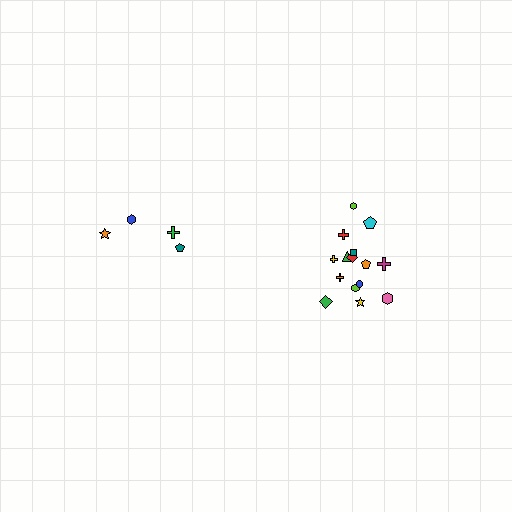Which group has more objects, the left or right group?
The right group.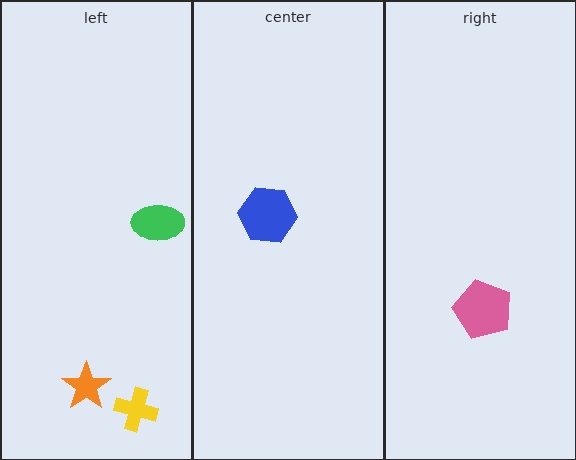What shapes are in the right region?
The pink pentagon.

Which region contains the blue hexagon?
The center region.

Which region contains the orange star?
The left region.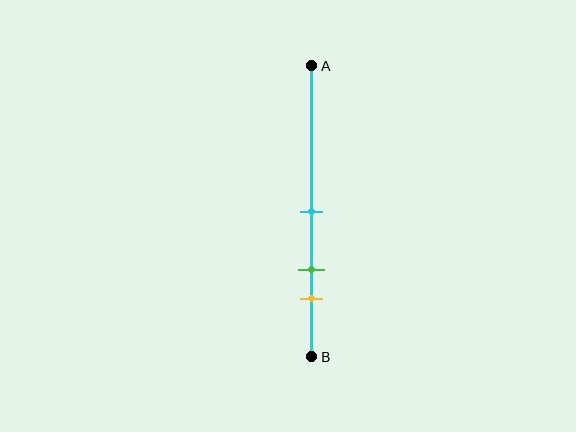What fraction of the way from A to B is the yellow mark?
The yellow mark is approximately 80% (0.8) of the way from A to B.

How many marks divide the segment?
There are 3 marks dividing the segment.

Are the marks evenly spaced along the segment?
Yes, the marks are approximately evenly spaced.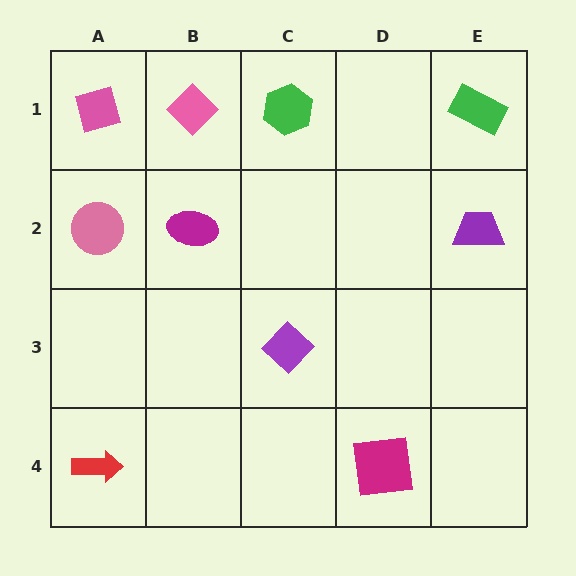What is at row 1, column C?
A green hexagon.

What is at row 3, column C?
A purple diamond.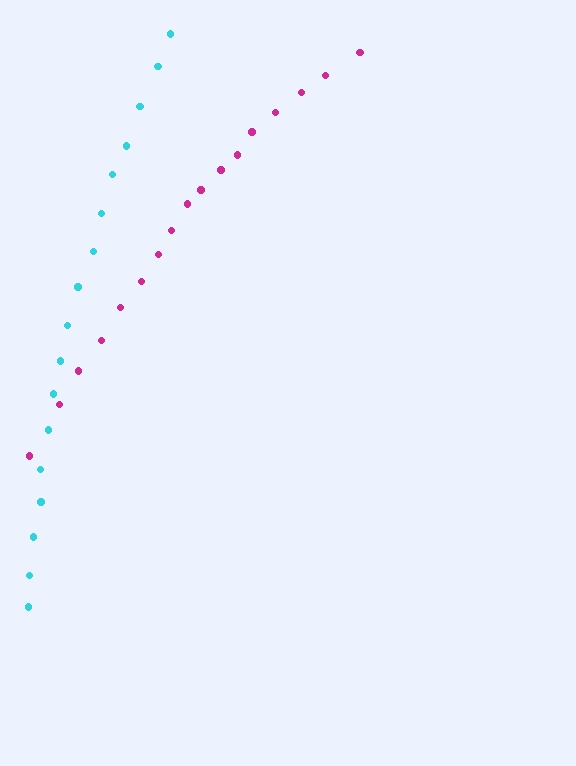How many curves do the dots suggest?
There are 2 distinct paths.